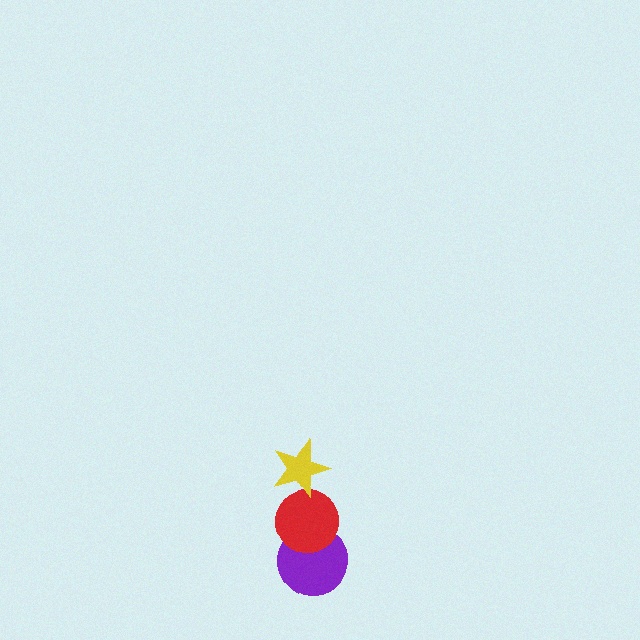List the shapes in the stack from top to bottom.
From top to bottom: the yellow star, the red circle, the purple circle.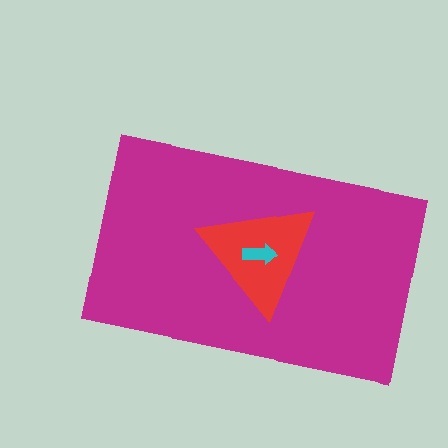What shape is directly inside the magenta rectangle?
The red triangle.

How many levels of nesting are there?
3.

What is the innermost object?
The cyan arrow.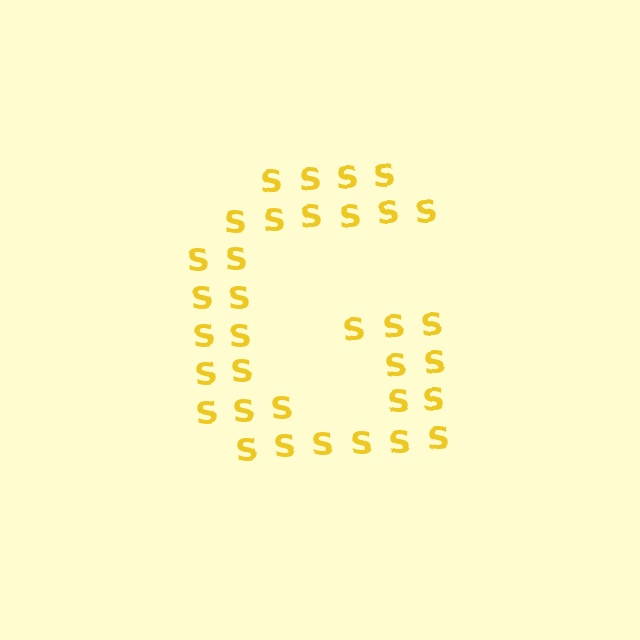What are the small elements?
The small elements are letter S's.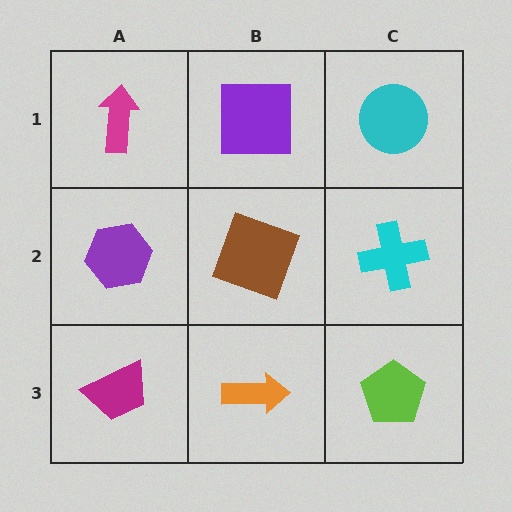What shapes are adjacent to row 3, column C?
A cyan cross (row 2, column C), an orange arrow (row 3, column B).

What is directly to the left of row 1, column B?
A magenta arrow.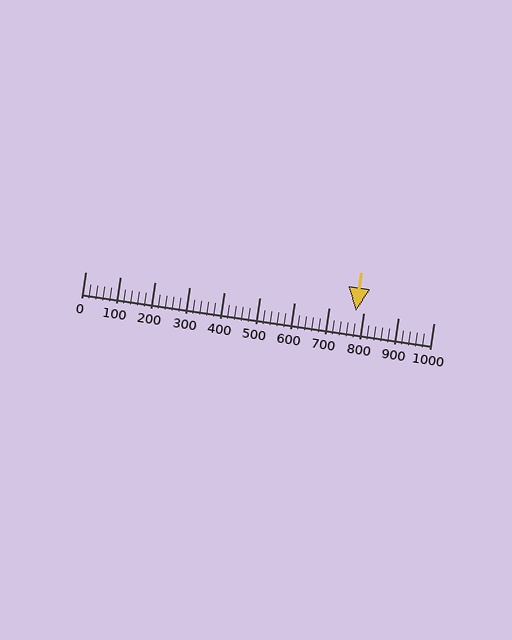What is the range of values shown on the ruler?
The ruler shows values from 0 to 1000.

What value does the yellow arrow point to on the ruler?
The yellow arrow points to approximately 777.